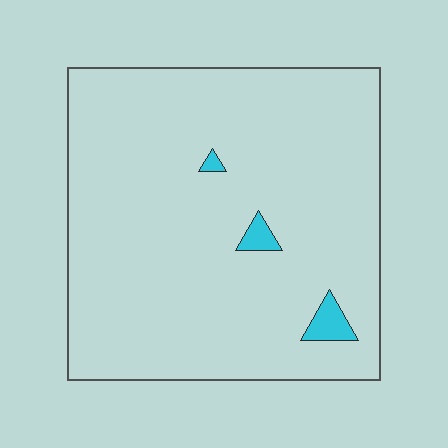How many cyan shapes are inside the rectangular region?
3.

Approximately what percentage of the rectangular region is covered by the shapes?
Approximately 5%.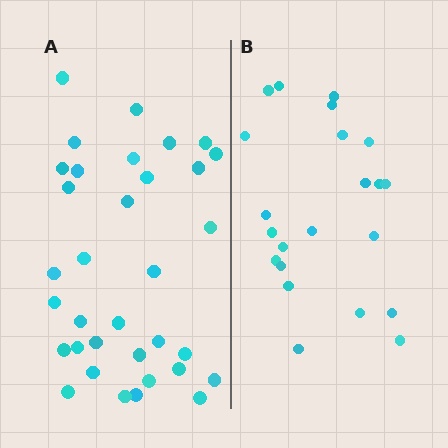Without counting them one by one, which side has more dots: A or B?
Region A (the left region) has more dots.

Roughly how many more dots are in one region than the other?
Region A has roughly 12 or so more dots than region B.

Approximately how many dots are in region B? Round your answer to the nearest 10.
About 20 dots. (The exact count is 22, which rounds to 20.)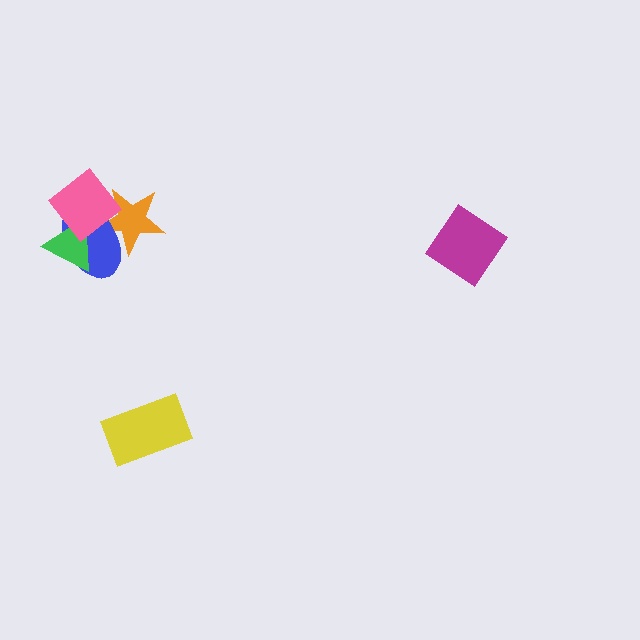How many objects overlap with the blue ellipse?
3 objects overlap with the blue ellipse.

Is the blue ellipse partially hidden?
Yes, it is partially covered by another shape.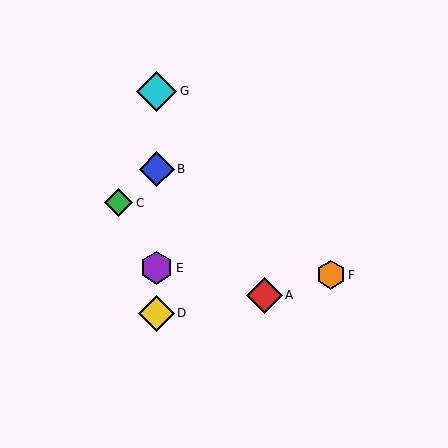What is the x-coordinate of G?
Object G is at x≈157.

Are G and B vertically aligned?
Yes, both are at x≈157.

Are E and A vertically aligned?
No, E is at x≈157 and A is at x≈264.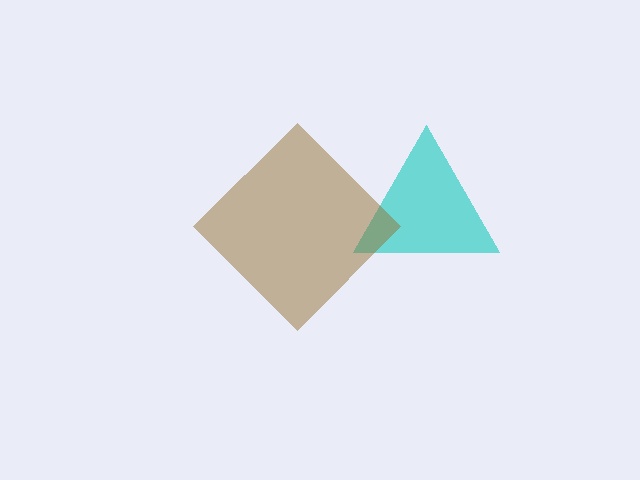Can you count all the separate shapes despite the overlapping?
Yes, there are 2 separate shapes.